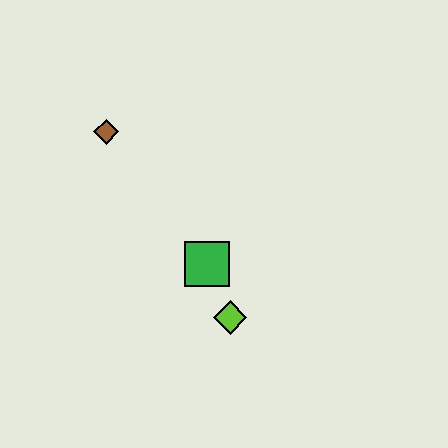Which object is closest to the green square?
The lime diamond is closest to the green square.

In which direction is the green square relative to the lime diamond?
The green square is above the lime diamond.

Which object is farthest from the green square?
The brown diamond is farthest from the green square.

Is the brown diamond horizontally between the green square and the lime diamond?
No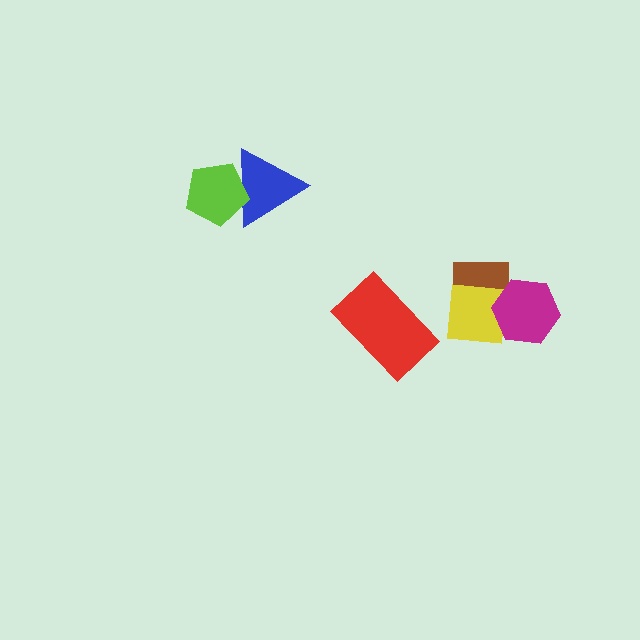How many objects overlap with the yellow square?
2 objects overlap with the yellow square.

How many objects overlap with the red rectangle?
0 objects overlap with the red rectangle.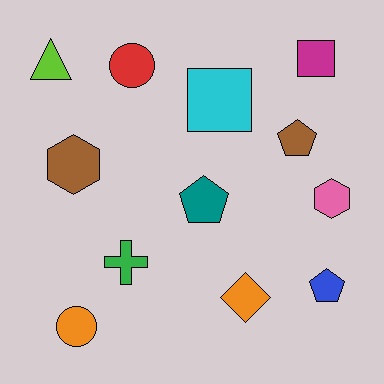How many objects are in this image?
There are 12 objects.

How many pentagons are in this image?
There are 3 pentagons.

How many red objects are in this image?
There is 1 red object.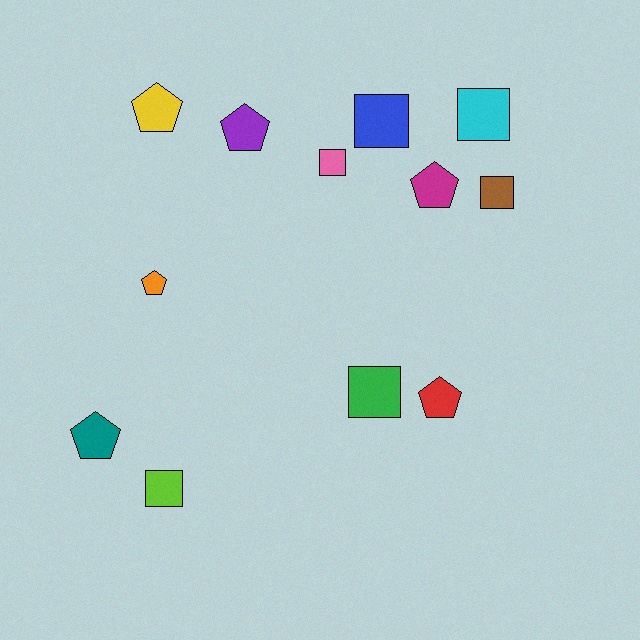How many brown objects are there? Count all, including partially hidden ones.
There is 1 brown object.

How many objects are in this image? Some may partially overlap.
There are 12 objects.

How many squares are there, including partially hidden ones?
There are 6 squares.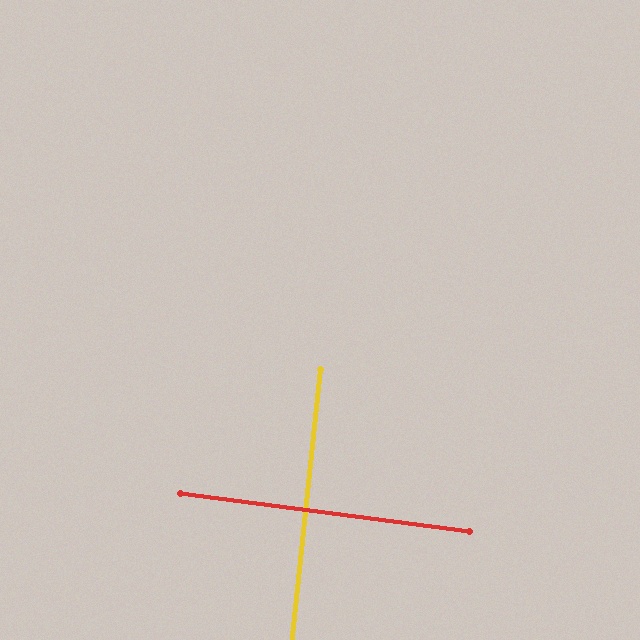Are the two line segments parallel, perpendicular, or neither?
Perpendicular — they meet at approximately 89°.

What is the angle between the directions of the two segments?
Approximately 89 degrees.